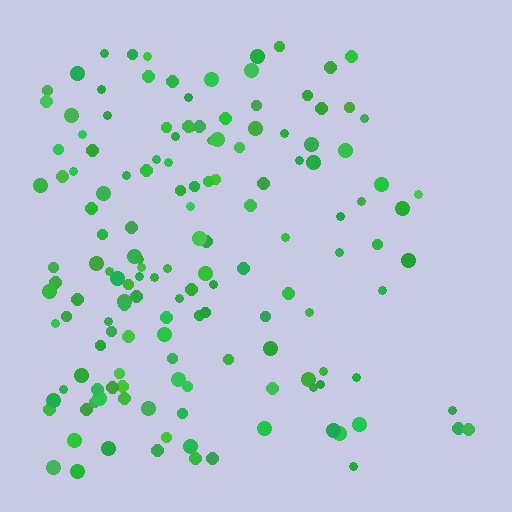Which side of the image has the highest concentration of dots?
The left.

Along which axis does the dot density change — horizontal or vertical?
Horizontal.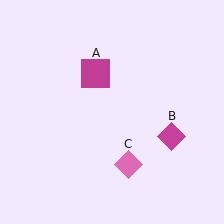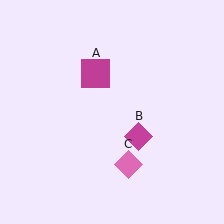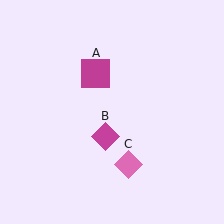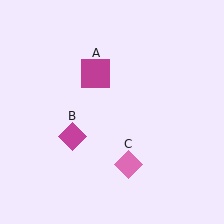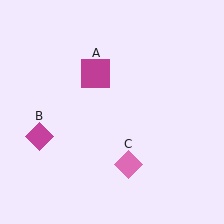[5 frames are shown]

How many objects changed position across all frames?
1 object changed position: magenta diamond (object B).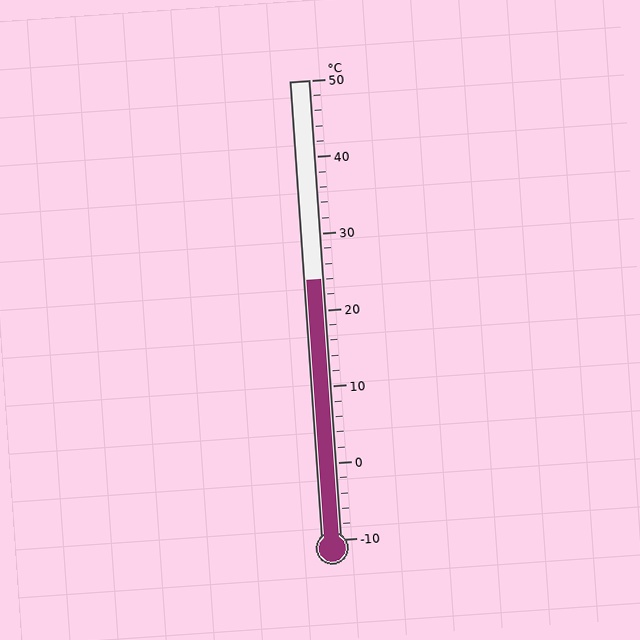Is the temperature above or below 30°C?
The temperature is below 30°C.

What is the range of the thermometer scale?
The thermometer scale ranges from -10°C to 50°C.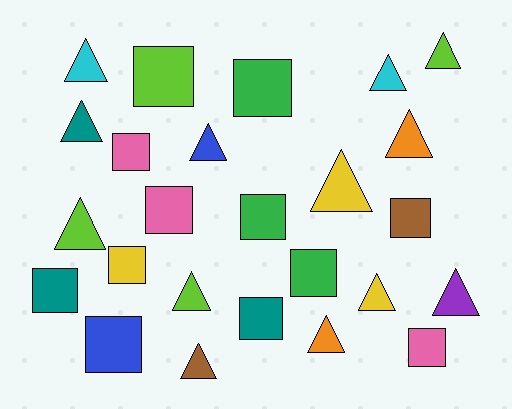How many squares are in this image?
There are 12 squares.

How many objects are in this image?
There are 25 objects.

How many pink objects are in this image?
There are 3 pink objects.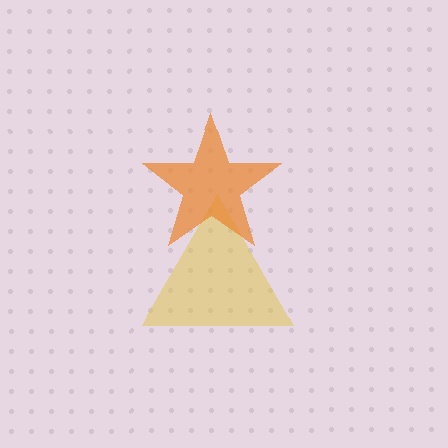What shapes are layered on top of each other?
The layered shapes are: a yellow triangle, an orange star.